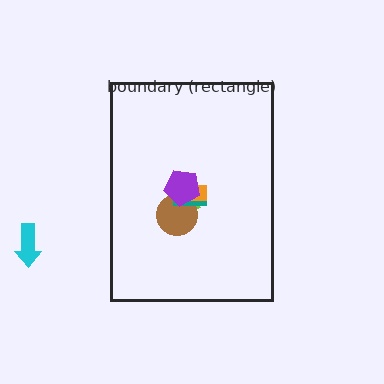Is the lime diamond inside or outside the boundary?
Inside.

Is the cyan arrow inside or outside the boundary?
Outside.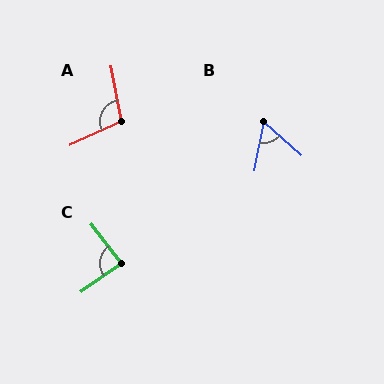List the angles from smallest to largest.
B (59°), C (88°), A (104°).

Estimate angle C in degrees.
Approximately 88 degrees.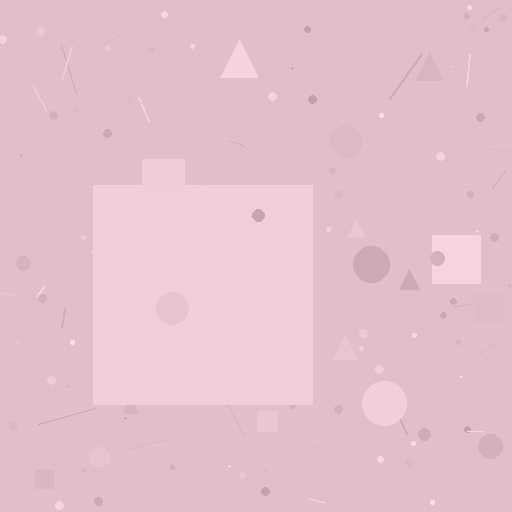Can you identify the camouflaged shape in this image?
The camouflaged shape is a square.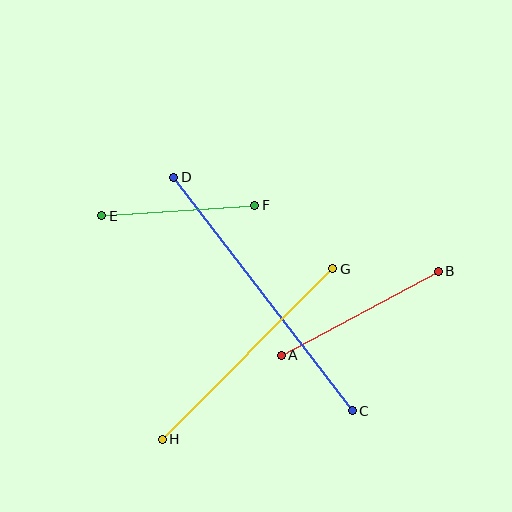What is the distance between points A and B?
The distance is approximately 178 pixels.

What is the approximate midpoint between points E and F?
The midpoint is at approximately (178, 210) pixels.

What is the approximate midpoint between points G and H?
The midpoint is at approximately (247, 354) pixels.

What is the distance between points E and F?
The distance is approximately 154 pixels.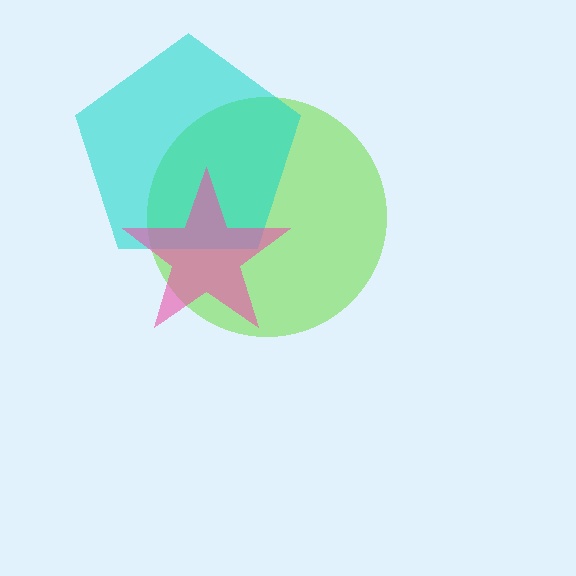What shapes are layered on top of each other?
The layered shapes are: a lime circle, a cyan pentagon, a pink star.